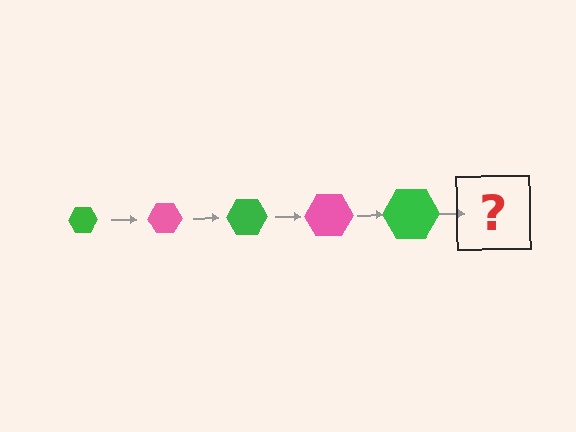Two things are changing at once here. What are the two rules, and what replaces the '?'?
The two rules are that the hexagon grows larger each step and the color cycles through green and pink. The '?' should be a pink hexagon, larger than the previous one.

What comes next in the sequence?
The next element should be a pink hexagon, larger than the previous one.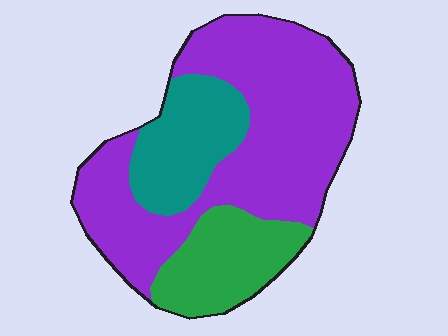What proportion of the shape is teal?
Teal takes up about one fifth (1/5) of the shape.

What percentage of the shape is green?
Green takes up less than a quarter of the shape.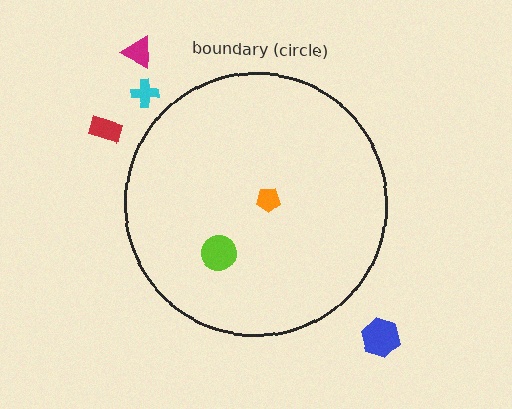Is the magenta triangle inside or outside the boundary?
Outside.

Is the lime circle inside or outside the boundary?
Inside.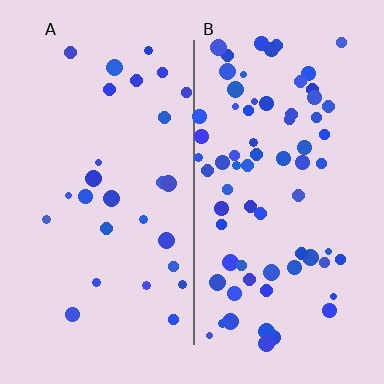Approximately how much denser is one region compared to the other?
Approximately 2.5× — region B over region A.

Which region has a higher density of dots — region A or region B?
B (the right).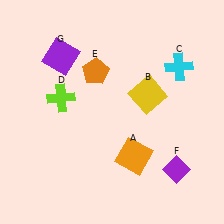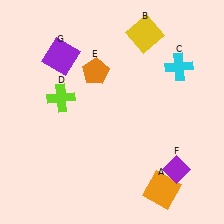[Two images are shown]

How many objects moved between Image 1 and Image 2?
2 objects moved between the two images.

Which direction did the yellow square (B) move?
The yellow square (B) moved up.